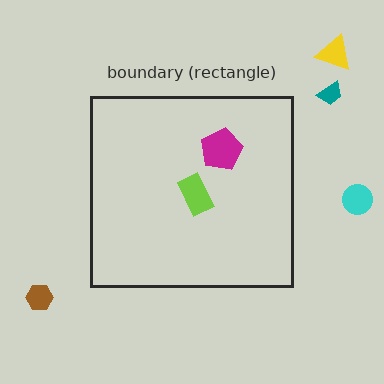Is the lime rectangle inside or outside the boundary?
Inside.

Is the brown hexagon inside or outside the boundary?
Outside.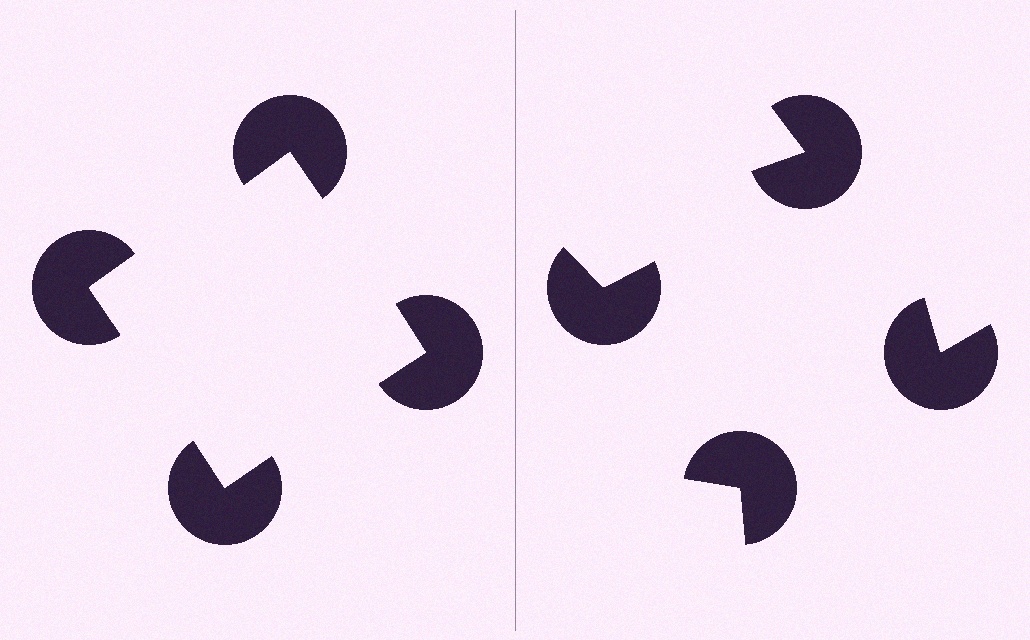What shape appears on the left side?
An illusory square.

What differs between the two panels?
The pac-man discs are positioned identically on both sides; only the wedge orientations differ. On the left they align to a square; on the right they are misaligned.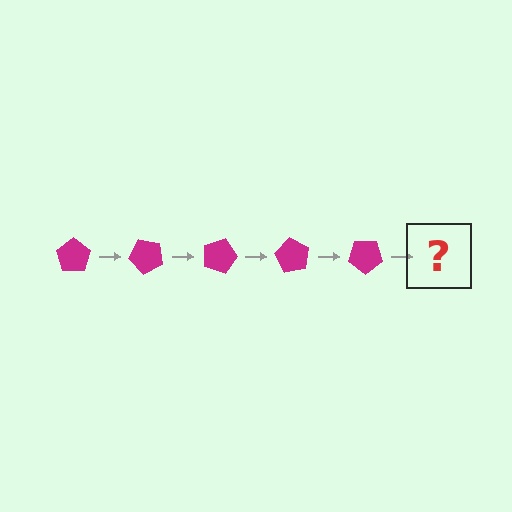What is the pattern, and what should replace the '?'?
The pattern is that the pentagon rotates 45 degrees each step. The '?' should be a magenta pentagon rotated 225 degrees.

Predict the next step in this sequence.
The next step is a magenta pentagon rotated 225 degrees.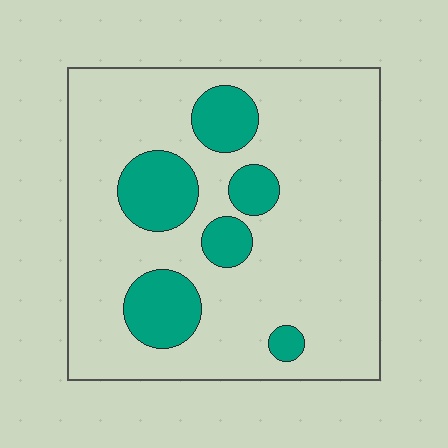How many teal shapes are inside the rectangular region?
6.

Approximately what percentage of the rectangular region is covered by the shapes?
Approximately 20%.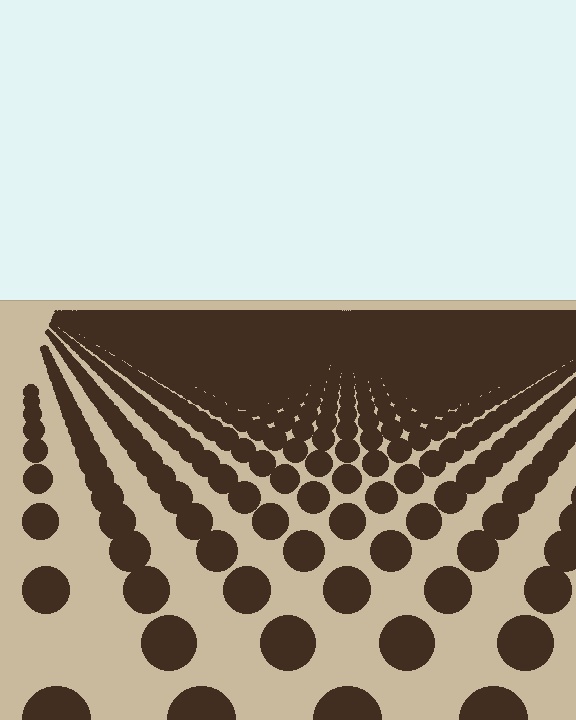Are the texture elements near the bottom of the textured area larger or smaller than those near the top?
Larger. Near the bottom, elements are closer to the viewer and appear at a bigger on-screen size.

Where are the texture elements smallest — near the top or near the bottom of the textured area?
Near the top.